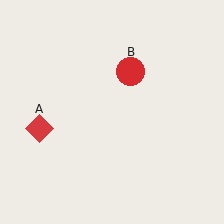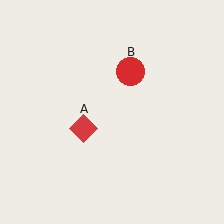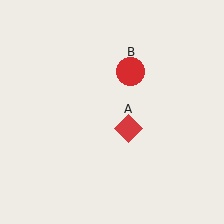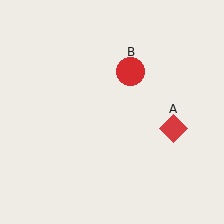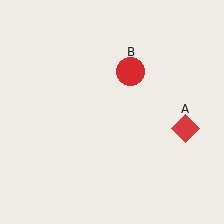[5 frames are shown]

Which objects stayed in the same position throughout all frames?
Red circle (object B) remained stationary.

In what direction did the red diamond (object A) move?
The red diamond (object A) moved right.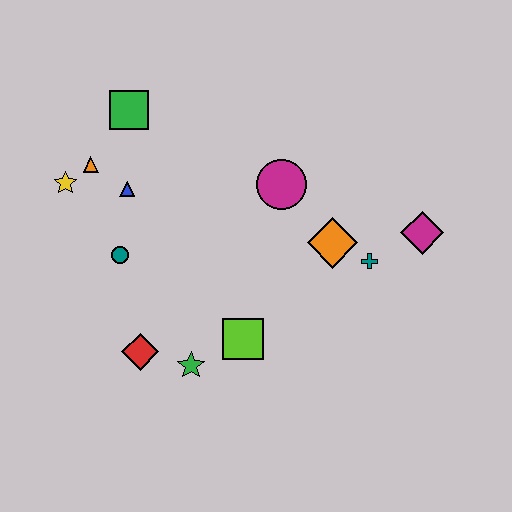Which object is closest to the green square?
The orange triangle is closest to the green square.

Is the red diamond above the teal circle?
No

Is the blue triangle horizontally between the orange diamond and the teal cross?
No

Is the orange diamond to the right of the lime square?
Yes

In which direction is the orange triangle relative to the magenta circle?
The orange triangle is to the left of the magenta circle.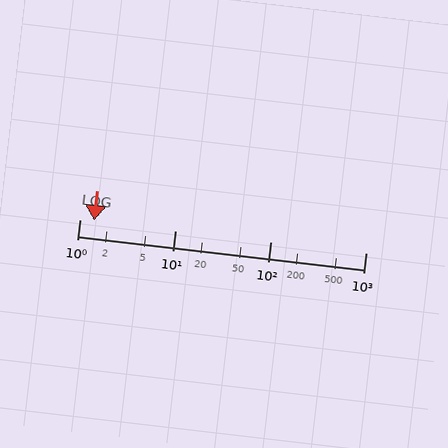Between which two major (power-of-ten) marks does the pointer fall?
The pointer is between 1 and 10.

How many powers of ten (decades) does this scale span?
The scale spans 3 decades, from 1 to 1000.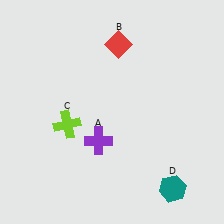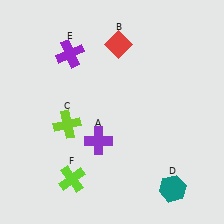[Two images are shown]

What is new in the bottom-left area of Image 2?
A lime cross (F) was added in the bottom-left area of Image 2.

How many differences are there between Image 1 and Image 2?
There are 2 differences between the two images.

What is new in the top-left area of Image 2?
A purple cross (E) was added in the top-left area of Image 2.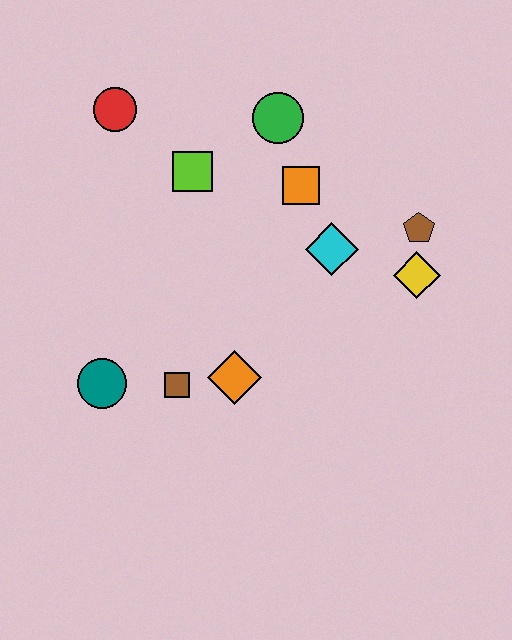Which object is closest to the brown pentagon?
The yellow diamond is closest to the brown pentagon.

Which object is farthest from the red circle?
The yellow diamond is farthest from the red circle.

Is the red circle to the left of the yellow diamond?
Yes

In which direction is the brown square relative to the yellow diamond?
The brown square is to the left of the yellow diamond.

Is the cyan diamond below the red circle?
Yes